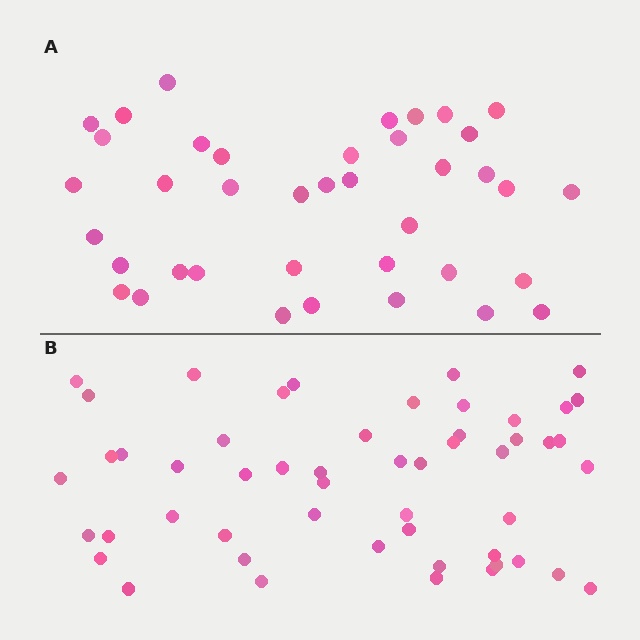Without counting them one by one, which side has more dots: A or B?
Region B (the bottom region) has more dots.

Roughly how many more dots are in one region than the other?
Region B has approximately 15 more dots than region A.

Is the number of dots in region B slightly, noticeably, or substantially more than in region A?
Region B has noticeably more, but not dramatically so. The ratio is roughly 1.3 to 1.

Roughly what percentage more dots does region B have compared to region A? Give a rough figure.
About 35% more.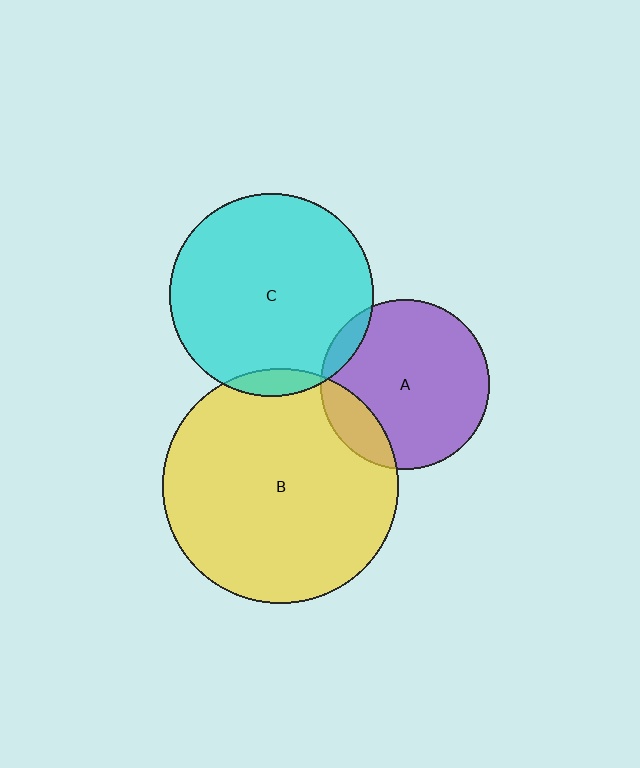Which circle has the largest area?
Circle B (yellow).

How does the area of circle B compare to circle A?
Approximately 1.9 times.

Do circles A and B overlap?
Yes.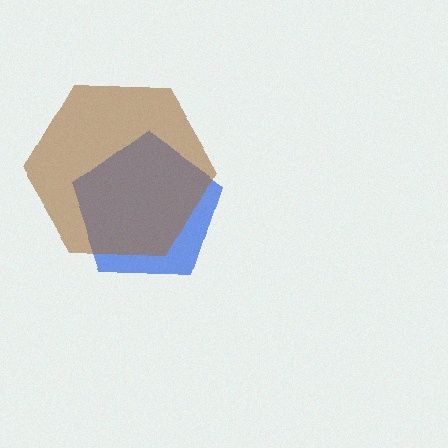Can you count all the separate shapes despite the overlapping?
Yes, there are 2 separate shapes.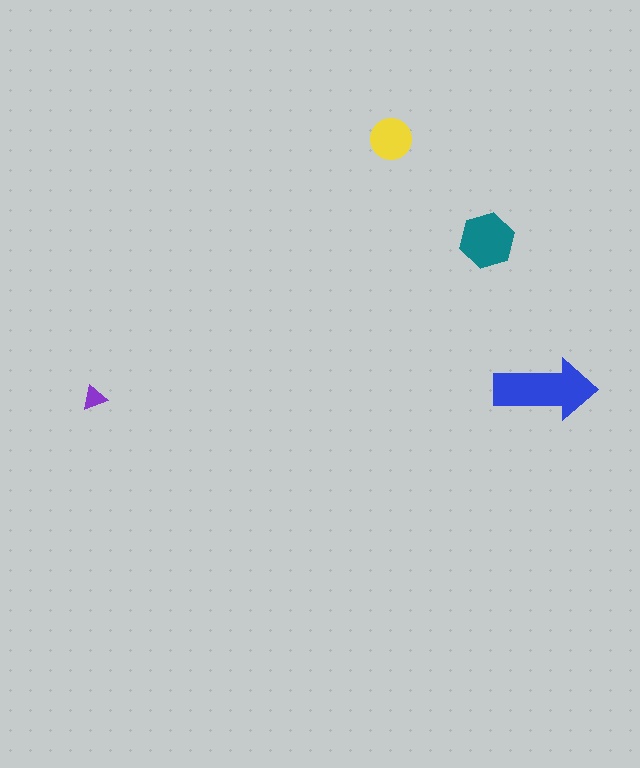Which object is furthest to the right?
The blue arrow is rightmost.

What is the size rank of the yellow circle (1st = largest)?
3rd.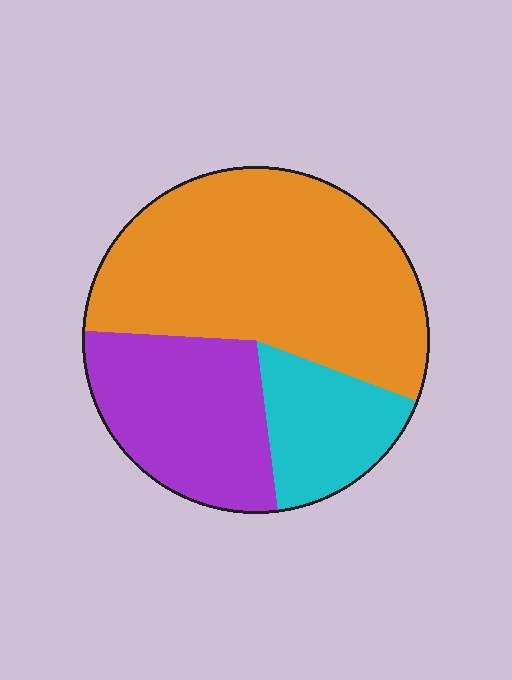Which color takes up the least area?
Cyan, at roughly 15%.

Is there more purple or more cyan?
Purple.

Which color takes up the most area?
Orange, at roughly 55%.